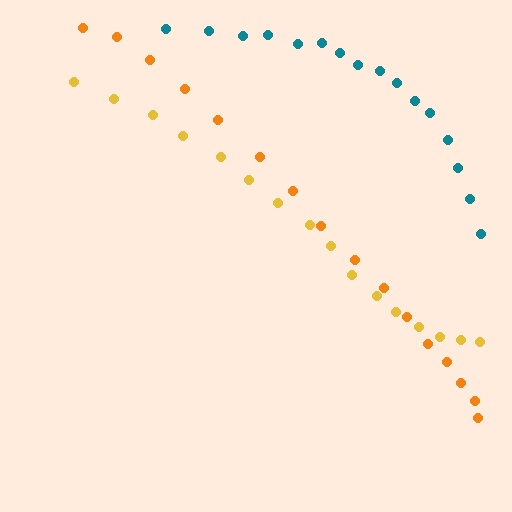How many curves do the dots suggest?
There are 3 distinct paths.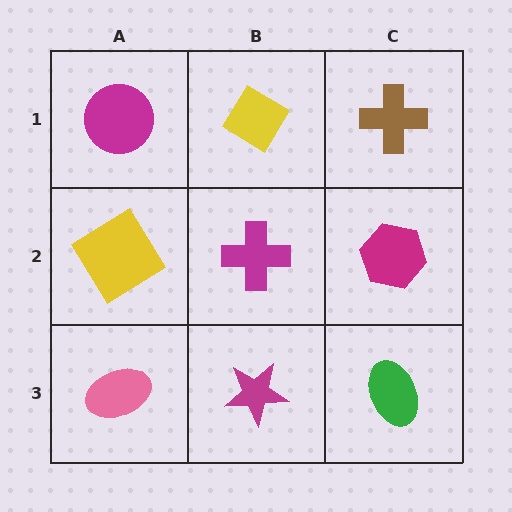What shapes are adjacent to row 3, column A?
A yellow diamond (row 2, column A), a magenta star (row 3, column B).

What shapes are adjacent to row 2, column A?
A magenta circle (row 1, column A), a pink ellipse (row 3, column A), a magenta cross (row 2, column B).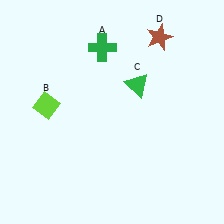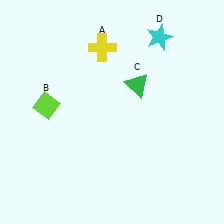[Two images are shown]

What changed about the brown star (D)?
In Image 1, D is brown. In Image 2, it changed to cyan.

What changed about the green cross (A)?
In Image 1, A is green. In Image 2, it changed to yellow.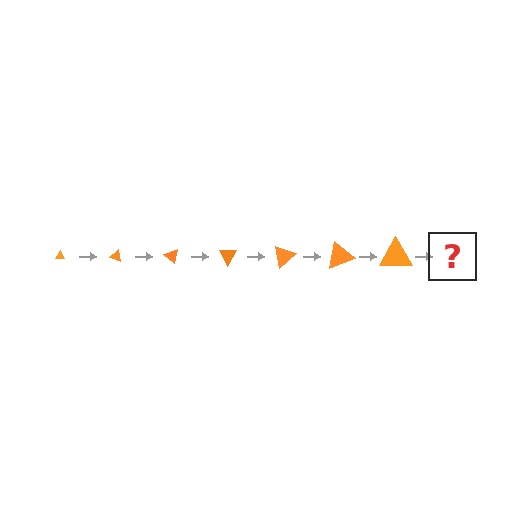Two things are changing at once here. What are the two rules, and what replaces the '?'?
The two rules are that the triangle grows larger each step and it rotates 20 degrees each step. The '?' should be a triangle, larger than the previous one and rotated 140 degrees from the start.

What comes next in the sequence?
The next element should be a triangle, larger than the previous one and rotated 140 degrees from the start.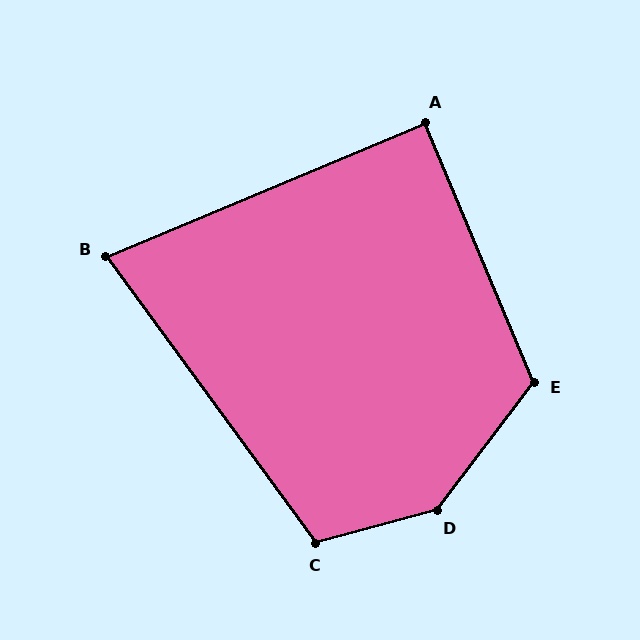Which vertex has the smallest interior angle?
B, at approximately 77 degrees.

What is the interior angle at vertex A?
Approximately 90 degrees (approximately right).